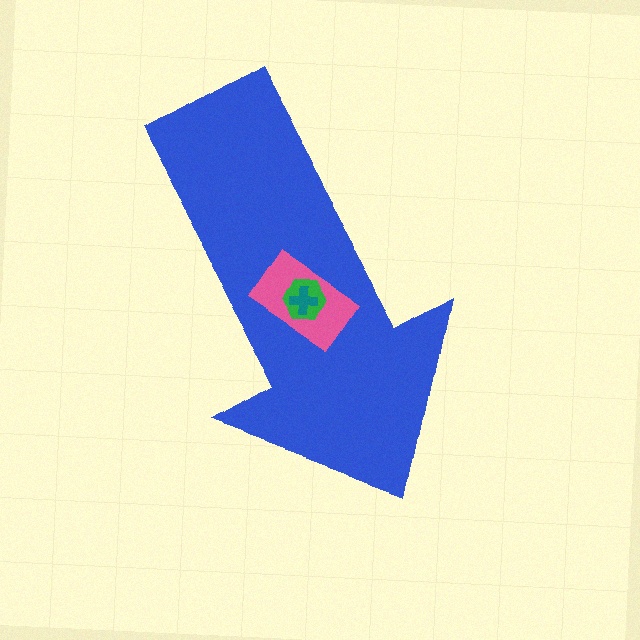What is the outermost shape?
The blue arrow.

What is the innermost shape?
The teal cross.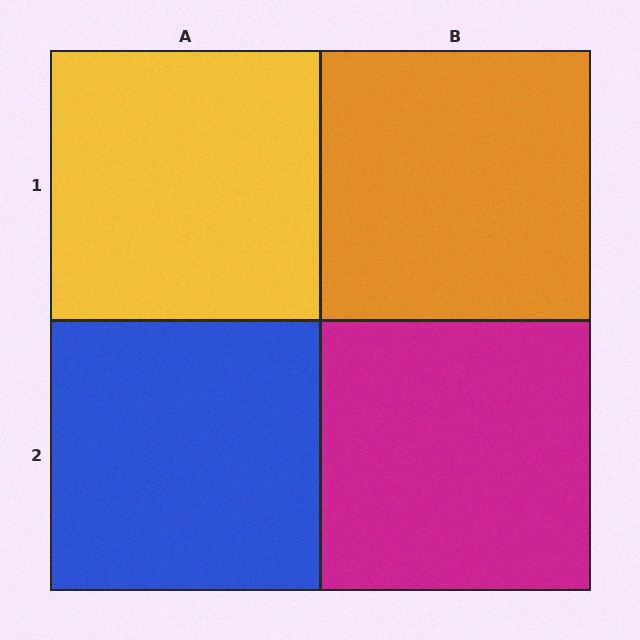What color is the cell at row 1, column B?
Orange.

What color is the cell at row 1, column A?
Yellow.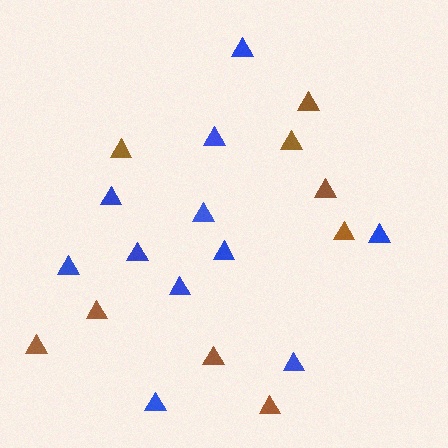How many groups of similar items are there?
There are 2 groups: one group of brown triangles (9) and one group of blue triangles (11).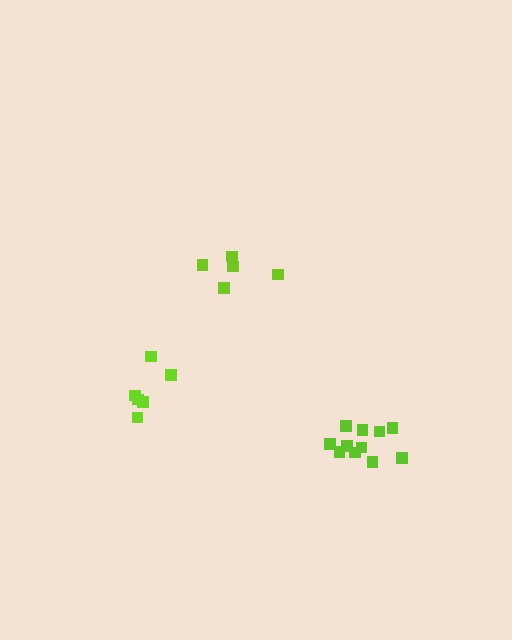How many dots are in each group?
Group 1: 11 dots, Group 2: 5 dots, Group 3: 6 dots (22 total).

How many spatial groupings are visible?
There are 3 spatial groupings.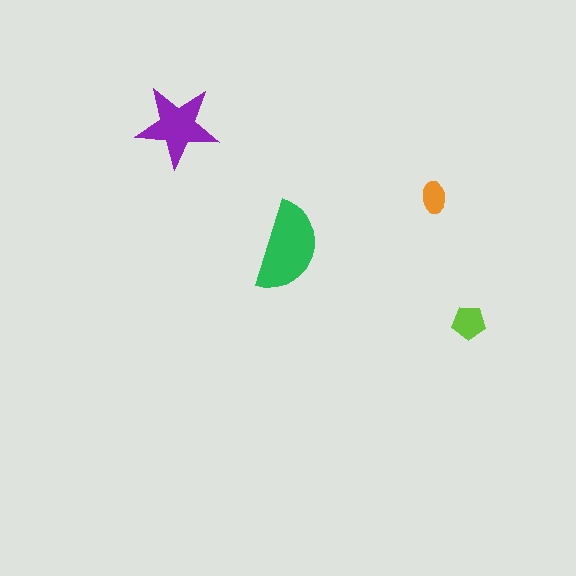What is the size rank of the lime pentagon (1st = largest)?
3rd.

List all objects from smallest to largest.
The orange ellipse, the lime pentagon, the purple star, the green semicircle.